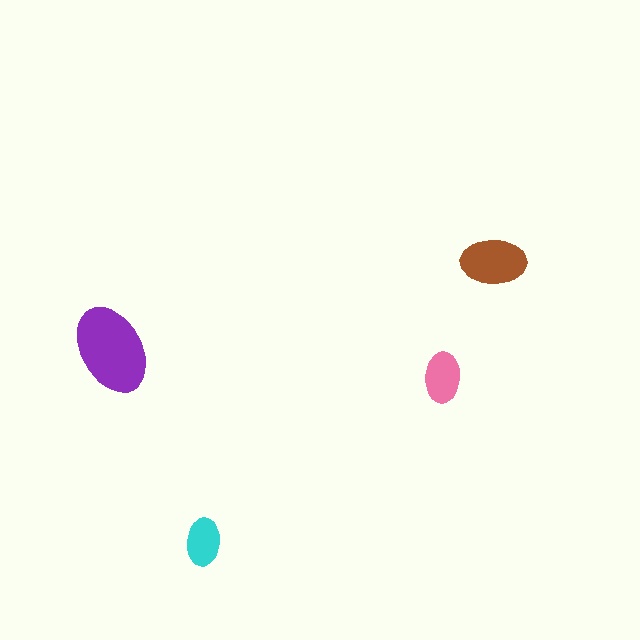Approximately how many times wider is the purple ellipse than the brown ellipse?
About 1.5 times wider.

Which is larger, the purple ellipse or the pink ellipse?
The purple one.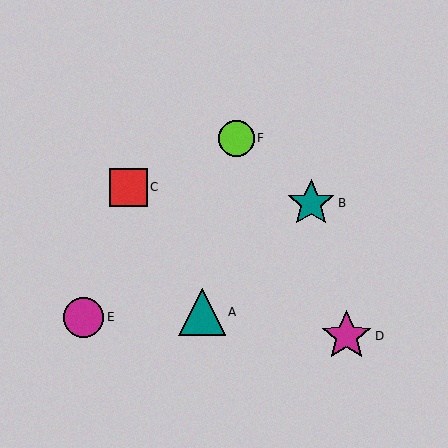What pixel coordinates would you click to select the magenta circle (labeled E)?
Click at (83, 317) to select the magenta circle E.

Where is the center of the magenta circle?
The center of the magenta circle is at (83, 317).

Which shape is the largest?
The magenta star (labeled D) is the largest.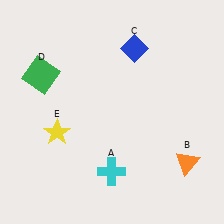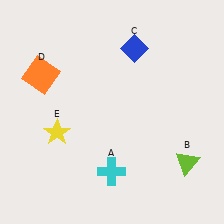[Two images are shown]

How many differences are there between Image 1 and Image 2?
There are 2 differences between the two images.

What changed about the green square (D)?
In Image 1, D is green. In Image 2, it changed to orange.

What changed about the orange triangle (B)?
In Image 1, B is orange. In Image 2, it changed to lime.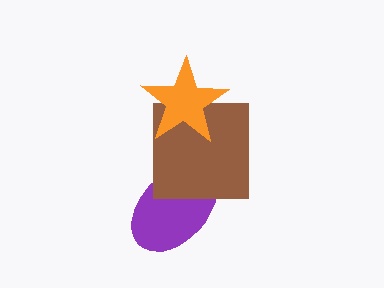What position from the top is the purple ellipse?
The purple ellipse is 3rd from the top.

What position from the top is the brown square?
The brown square is 2nd from the top.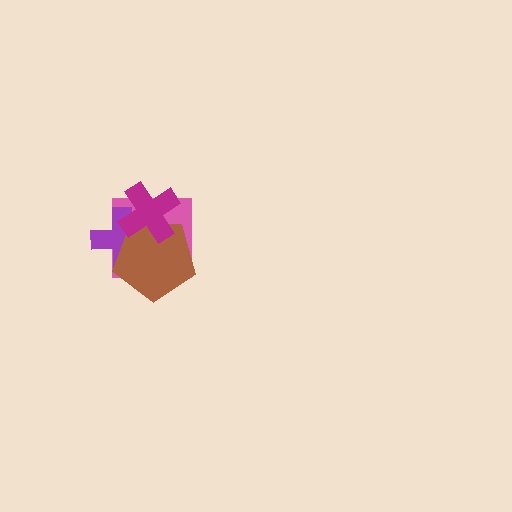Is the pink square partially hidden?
Yes, it is partially covered by another shape.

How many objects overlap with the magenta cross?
3 objects overlap with the magenta cross.